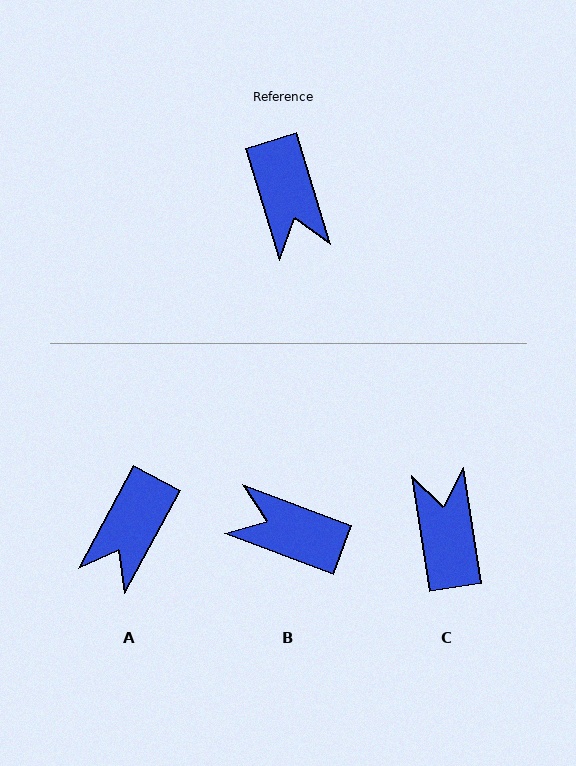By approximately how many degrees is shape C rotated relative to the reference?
Approximately 172 degrees counter-clockwise.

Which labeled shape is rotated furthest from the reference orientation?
C, about 172 degrees away.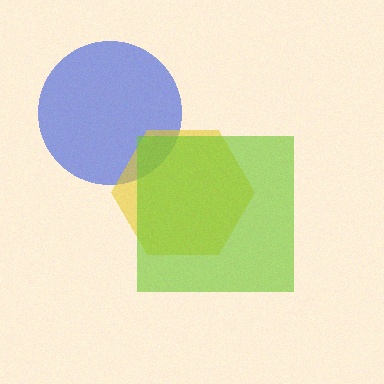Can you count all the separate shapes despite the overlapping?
Yes, there are 3 separate shapes.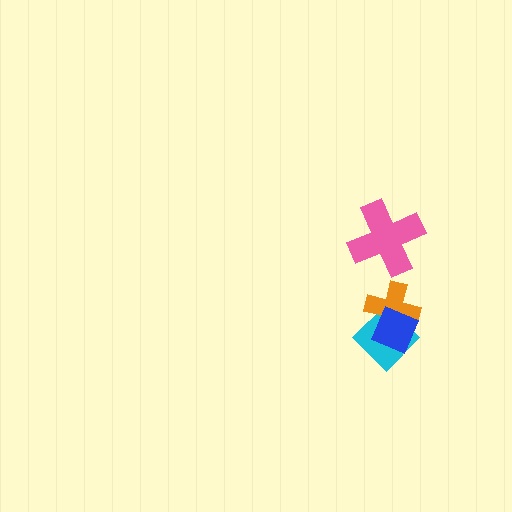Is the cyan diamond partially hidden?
Yes, it is partially covered by another shape.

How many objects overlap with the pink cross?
0 objects overlap with the pink cross.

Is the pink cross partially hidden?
No, no other shape covers it.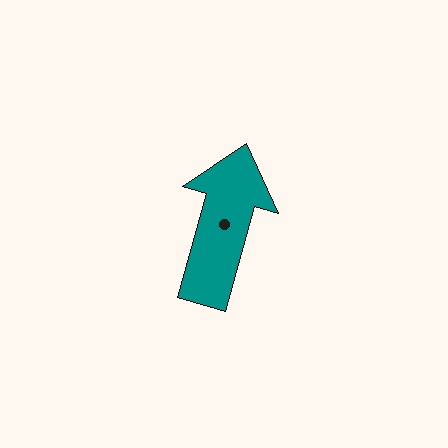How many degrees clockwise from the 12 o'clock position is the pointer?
Approximately 16 degrees.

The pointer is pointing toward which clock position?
Roughly 1 o'clock.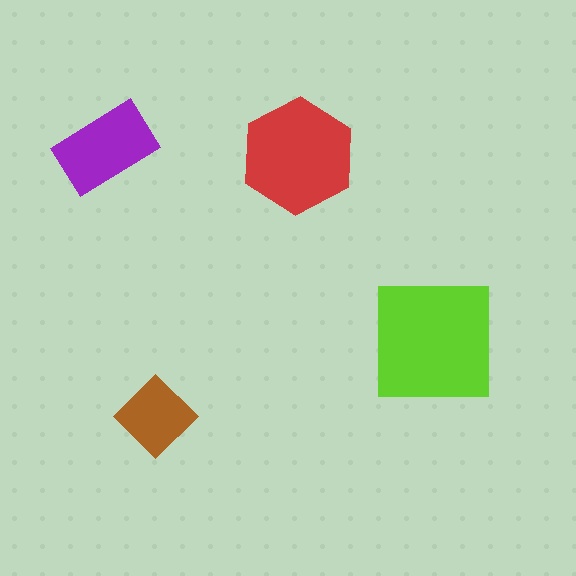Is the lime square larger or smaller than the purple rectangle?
Larger.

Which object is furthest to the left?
The purple rectangle is leftmost.